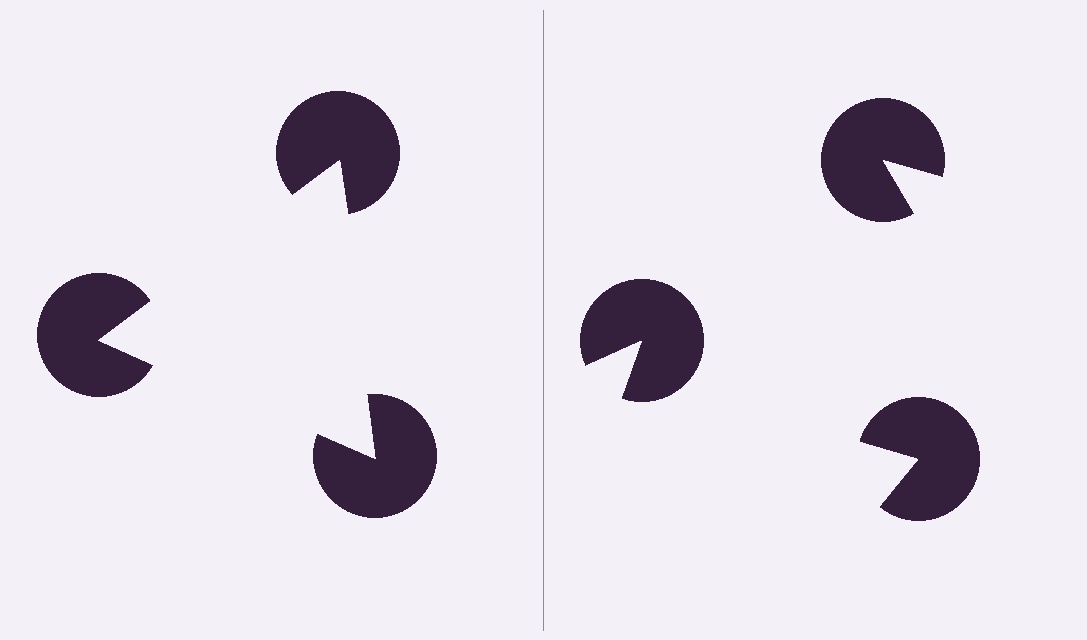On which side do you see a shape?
An illusory triangle appears on the left side. On the right side the wedge cuts are rotated, so no coherent shape forms.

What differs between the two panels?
The pac-man discs are positioned identically on both sides; only the wedge orientations differ. On the left they align to a triangle; on the right they are misaligned.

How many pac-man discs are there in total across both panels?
6 — 3 on each side.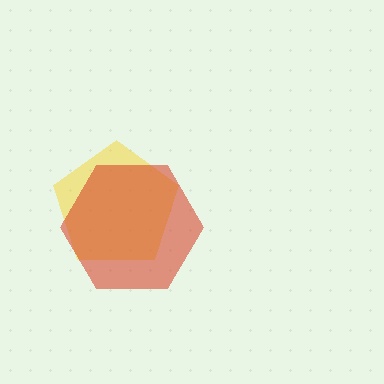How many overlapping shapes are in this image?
There are 2 overlapping shapes in the image.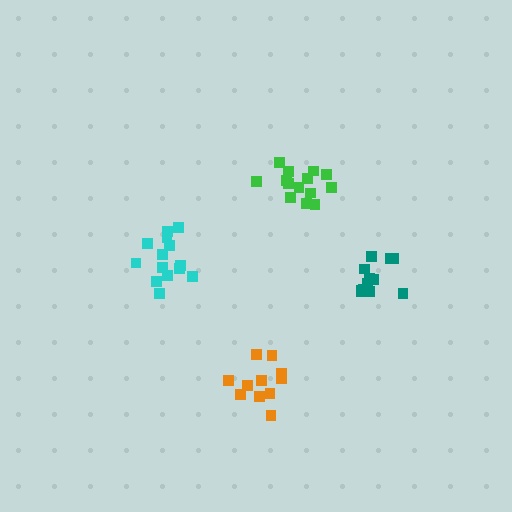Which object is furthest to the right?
The teal cluster is rightmost.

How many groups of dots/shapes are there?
There are 4 groups.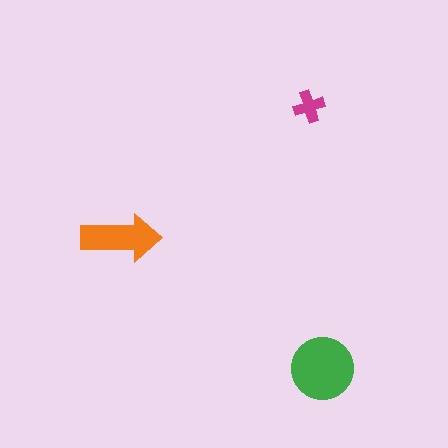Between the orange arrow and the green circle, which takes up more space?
The green circle.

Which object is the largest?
The green circle.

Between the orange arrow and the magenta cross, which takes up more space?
The orange arrow.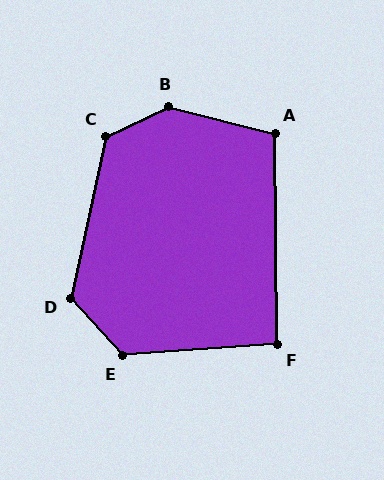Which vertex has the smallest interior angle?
F, at approximately 94 degrees.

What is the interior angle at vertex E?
Approximately 128 degrees (obtuse).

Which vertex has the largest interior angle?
B, at approximately 141 degrees.